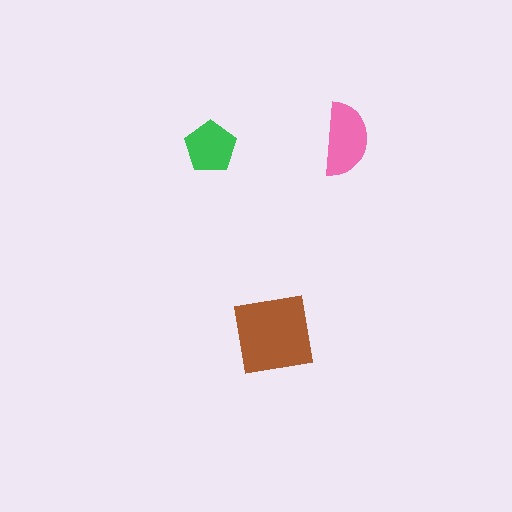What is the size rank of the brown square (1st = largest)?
1st.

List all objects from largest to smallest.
The brown square, the pink semicircle, the green pentagon.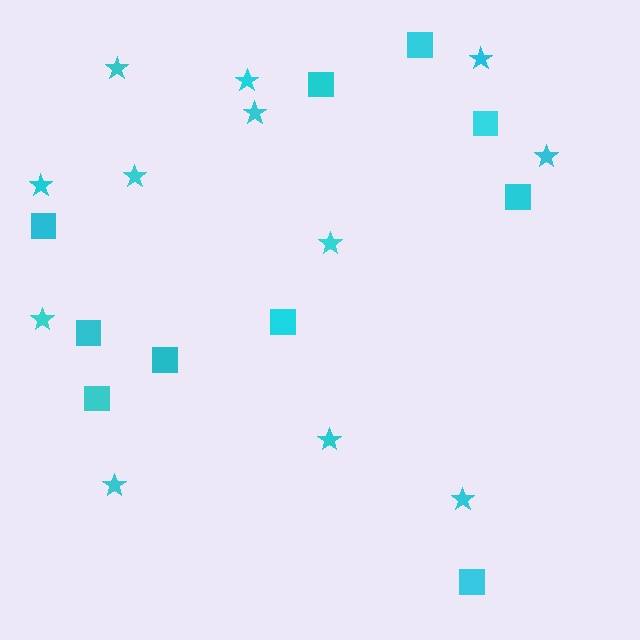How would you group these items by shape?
There are 2 groups: one group of squares (10) and one group of stars (12).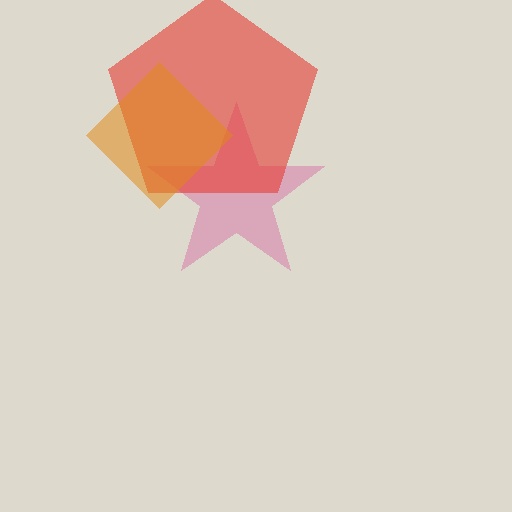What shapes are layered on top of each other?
The layered shapes are: a pink star, a red pentagon, an orange diamond.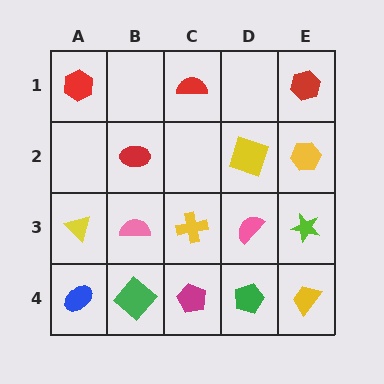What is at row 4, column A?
A blue ellipse.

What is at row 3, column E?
A lime star.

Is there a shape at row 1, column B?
No, that cell is empty.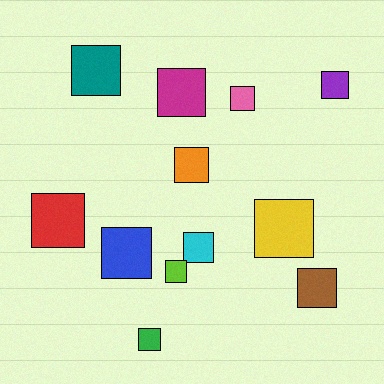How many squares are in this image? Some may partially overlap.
There are 12 squares.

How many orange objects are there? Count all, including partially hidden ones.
There is 1 orange object.